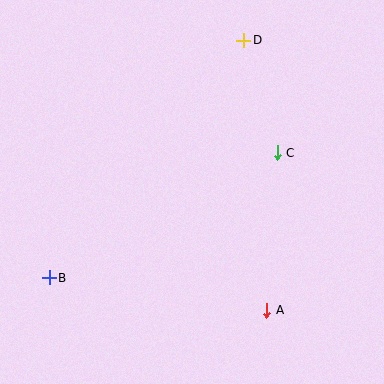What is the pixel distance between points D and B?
The distance between D and B is 307 pixels.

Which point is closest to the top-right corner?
Point D is closest to the top-right corner.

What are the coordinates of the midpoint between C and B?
The midpoint between C and B is at (163, 215).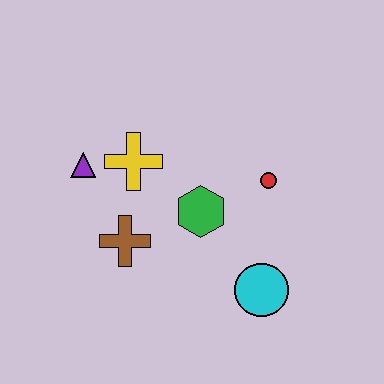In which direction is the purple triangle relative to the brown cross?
The purple triangle is above the brown cross.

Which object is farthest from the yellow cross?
The cyan circle is farthest from the yellow cross.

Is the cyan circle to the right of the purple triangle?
Yes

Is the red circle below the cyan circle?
No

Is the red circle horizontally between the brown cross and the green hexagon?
No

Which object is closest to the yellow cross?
The purple triangle is closest to the yellow cross.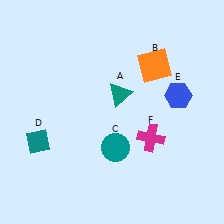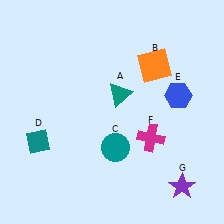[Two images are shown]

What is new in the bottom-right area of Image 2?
A purple star (G) was added in the bottom-right area of Image 2.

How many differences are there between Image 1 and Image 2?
There is 1 difference between the two images.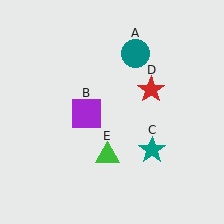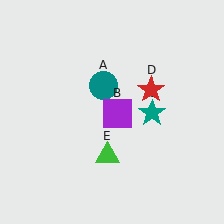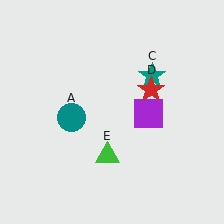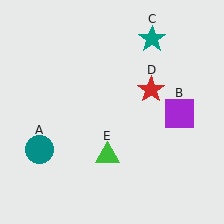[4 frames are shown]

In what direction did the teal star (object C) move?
The teal star (object C) moved up.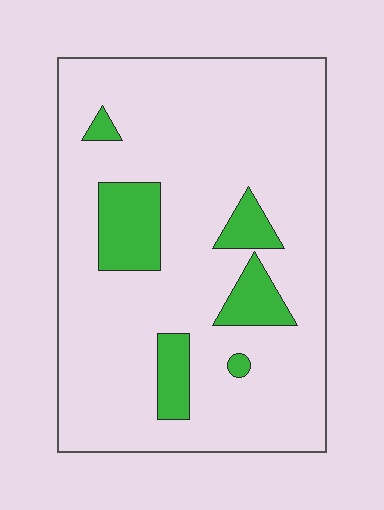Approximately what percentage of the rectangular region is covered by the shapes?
Approximately 15%.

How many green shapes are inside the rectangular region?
6.